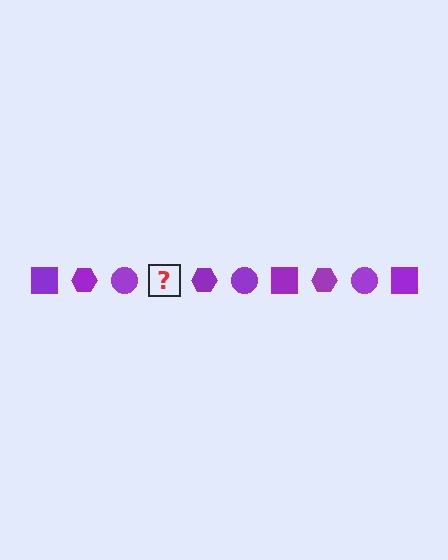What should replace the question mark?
The question mark should be replaced with a purple square.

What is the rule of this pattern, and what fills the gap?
The rule is that the pattern cycles through square, hexagon, circle shapes in purple. The gap should be filled with a purple square.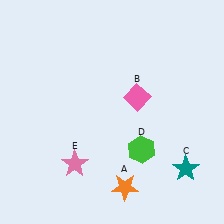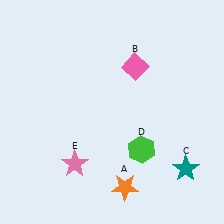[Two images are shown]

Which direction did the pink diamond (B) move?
The pink diamond (B) moved up.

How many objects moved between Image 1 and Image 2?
1 object moved between the two images.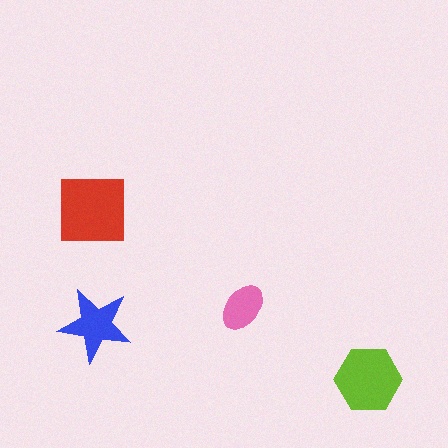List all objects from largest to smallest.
The red square, the lime hexagon, the blue star, the pink ellipse.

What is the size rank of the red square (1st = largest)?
1st.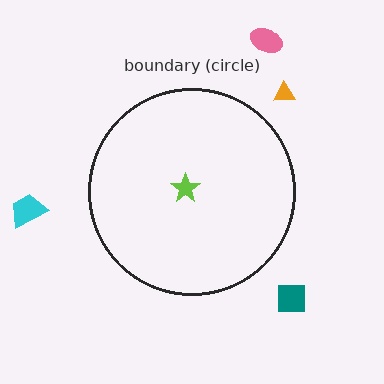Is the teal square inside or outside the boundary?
Outside.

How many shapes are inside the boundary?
1 inside, 4 outside.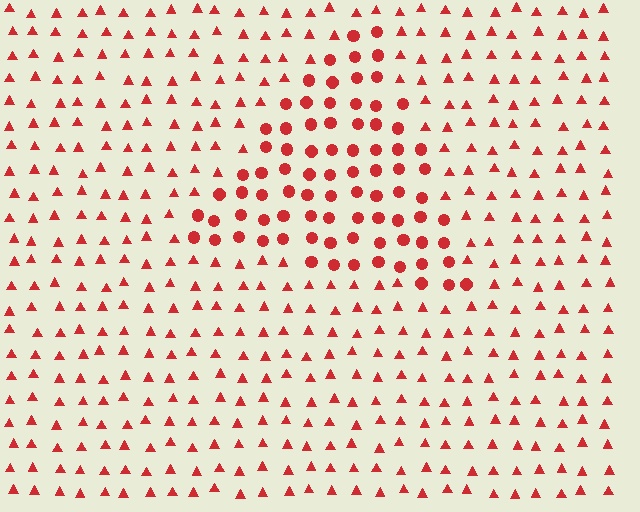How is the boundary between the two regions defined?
The boundary is defined by a change in element shape: circles inside vs. triangles outside. All elements share the same color and spacing.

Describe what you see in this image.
The image is filled with small red elements arranged in a uniform grid. A triangle-shaped region contains circles, while the surrounding area contains triangles. The boundary is defined purely by the change in element shape.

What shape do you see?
I see a triangle.